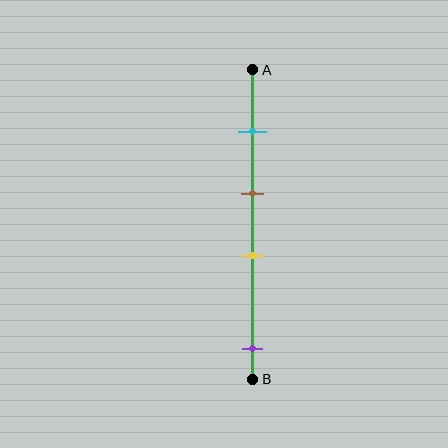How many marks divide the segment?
There are 4 marks dividing the segment.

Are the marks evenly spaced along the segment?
No, the marks are not evenly spaced.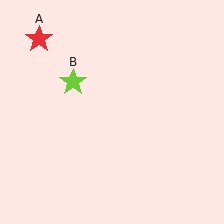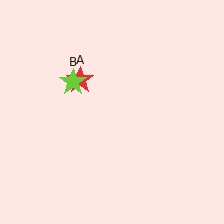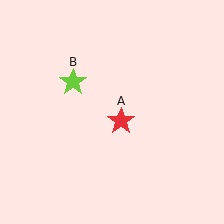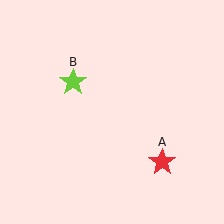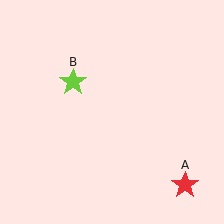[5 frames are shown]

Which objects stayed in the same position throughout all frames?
Lime star (object B) remained stationary.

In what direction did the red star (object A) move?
The red star (object A) moved down and to the right.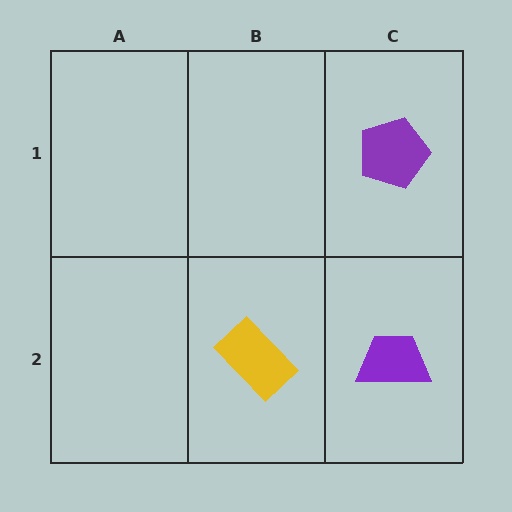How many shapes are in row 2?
2 shapes.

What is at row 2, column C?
A purple trapezoid.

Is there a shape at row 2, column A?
No, that cell is empty.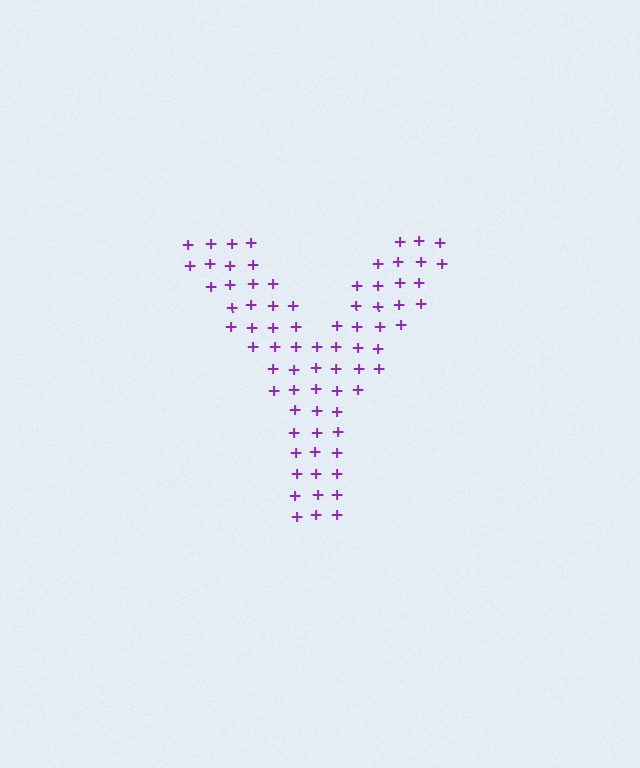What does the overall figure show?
The overall figure shows the letter Y.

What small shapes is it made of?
It is made of small plus signs.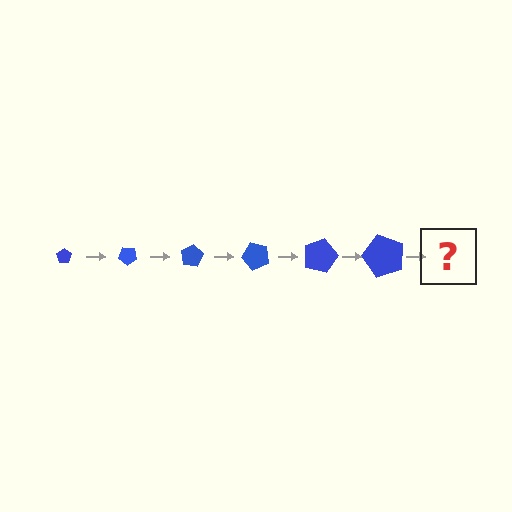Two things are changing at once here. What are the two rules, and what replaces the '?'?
The two rules are that the pentagon grows larger each step and it rotates 40 degrees each step. The '?' should be a pentagon, larger than the previous one and rotated 240 degrees from the start.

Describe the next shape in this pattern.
It should be a pentagon, larger than the previous one and rotated 240 degrees from the start.